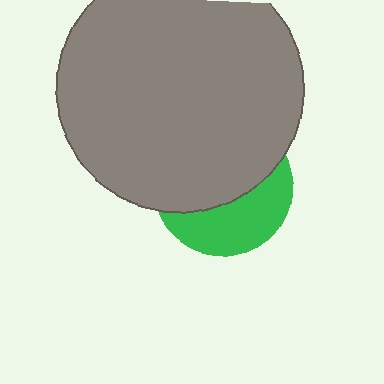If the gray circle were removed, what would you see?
You would see the complete green circle.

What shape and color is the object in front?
The object in front is a gray circle.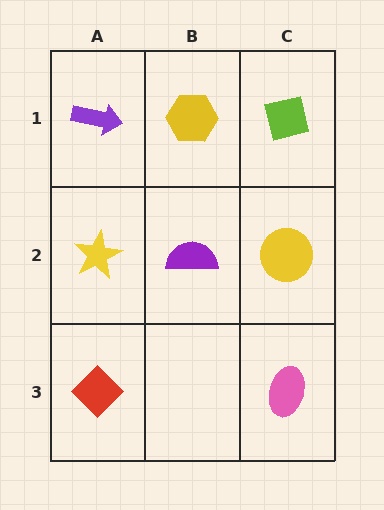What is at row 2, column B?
A purple semicircle.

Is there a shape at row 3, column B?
No, that cell is empty.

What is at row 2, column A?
A yellow star.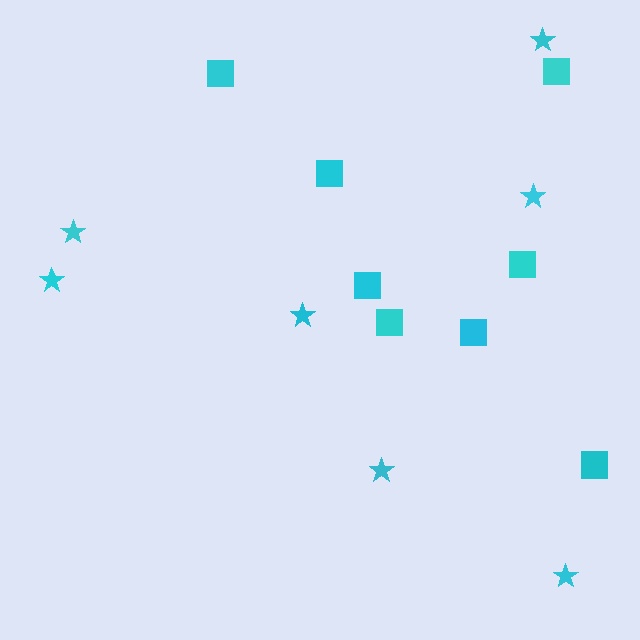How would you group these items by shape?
There are 2 groups: one group of stars (7) and one group of squares (8).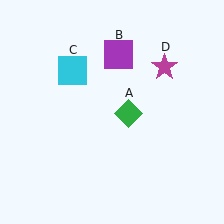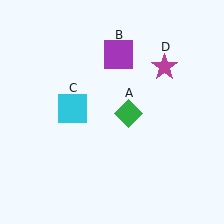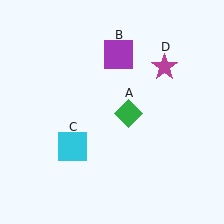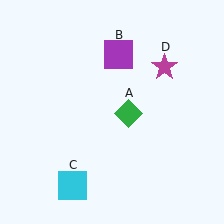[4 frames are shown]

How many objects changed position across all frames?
1 object changed position: cyan square (object C).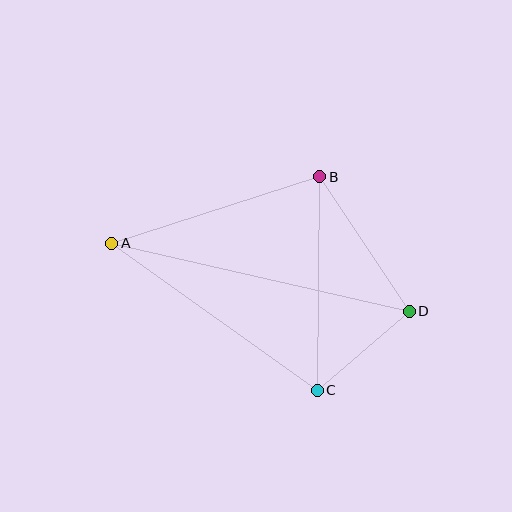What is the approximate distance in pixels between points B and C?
The distance between B and C is approximately 213 pixels.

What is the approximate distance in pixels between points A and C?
The distance between A and C is approximately 253 pixels.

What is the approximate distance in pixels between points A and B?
The distance between A and B is approximately 219 pixels.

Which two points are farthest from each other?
Points A and D are farthest from each other.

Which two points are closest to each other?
Points C and D are closest to each other.